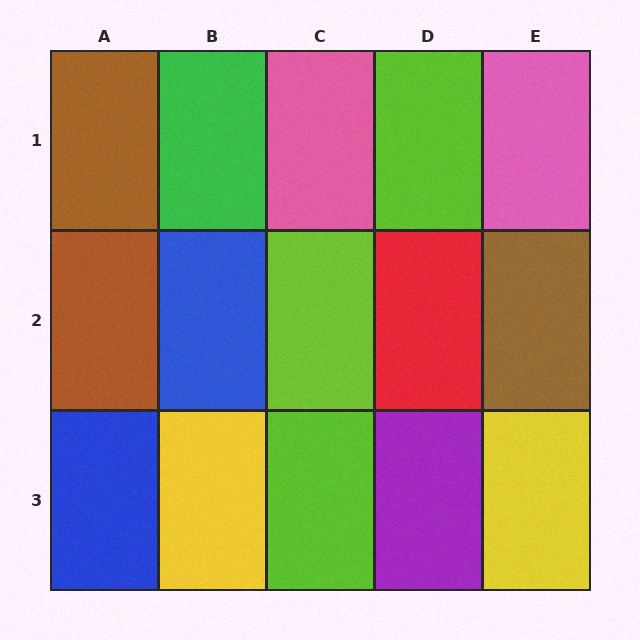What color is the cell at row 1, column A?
Brown.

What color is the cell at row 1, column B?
Green.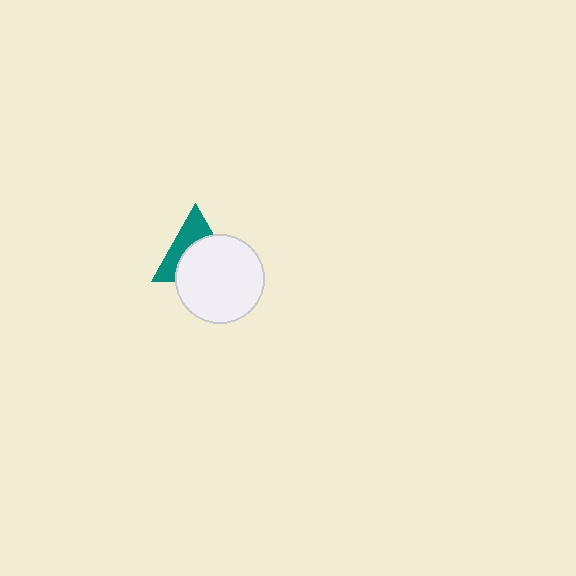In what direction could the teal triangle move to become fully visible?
The teal triangle could move up. That would shift it out from behind the white circle entirely.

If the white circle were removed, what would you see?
You would see the complete teal triangle.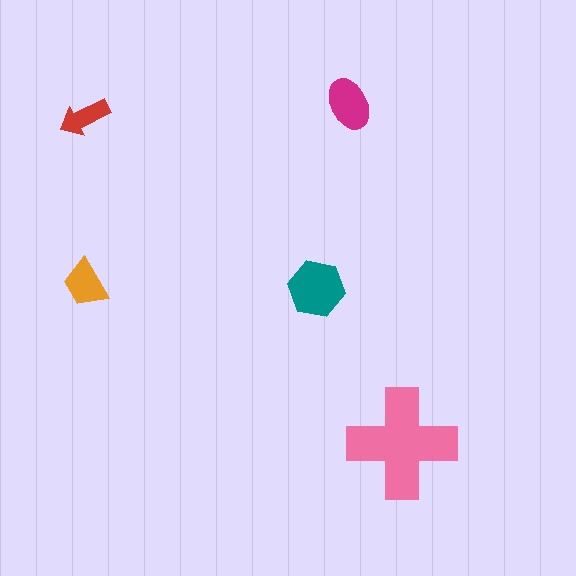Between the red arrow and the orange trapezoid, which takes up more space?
The orange trapezoid.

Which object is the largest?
The pink cross.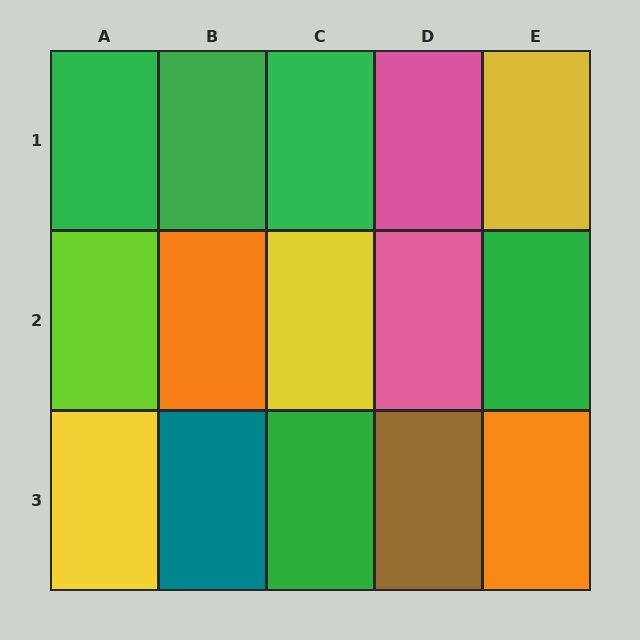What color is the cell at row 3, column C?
Green.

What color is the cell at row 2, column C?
Yellow.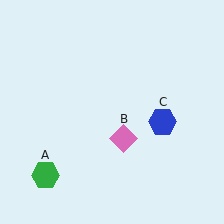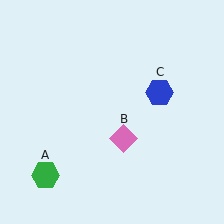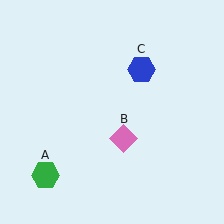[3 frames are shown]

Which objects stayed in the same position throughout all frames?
Green hexagon (object A) and pink diamond (object B) remained stationary.